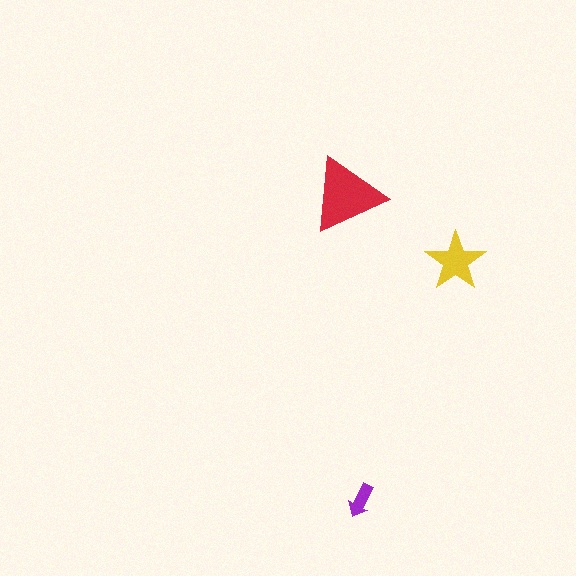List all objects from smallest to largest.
The purple arrow, the yellow star, the red triangle.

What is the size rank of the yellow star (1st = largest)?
2nd.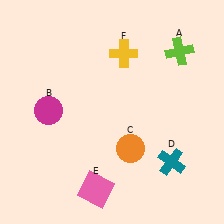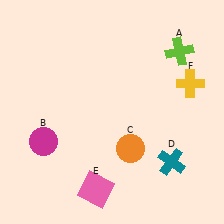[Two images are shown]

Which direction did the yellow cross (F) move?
The yellow cross (F) moved right.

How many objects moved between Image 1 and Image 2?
2 objects moved between the two images.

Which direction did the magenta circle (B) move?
The magenta circle (B) moved down.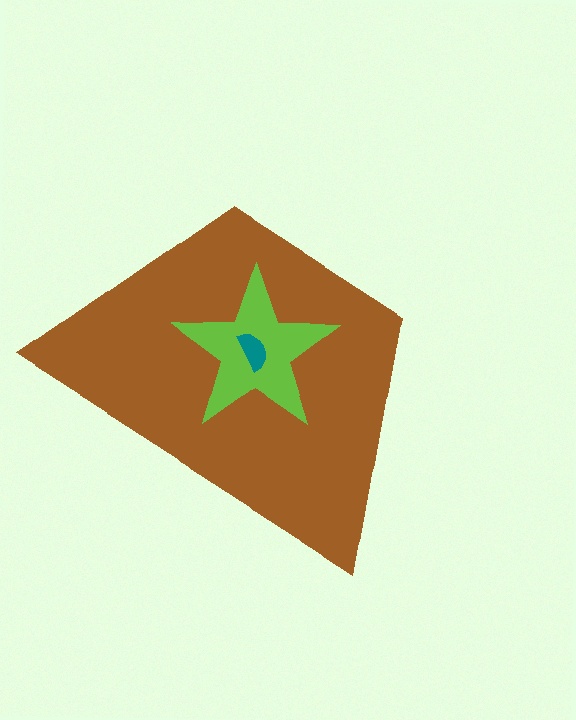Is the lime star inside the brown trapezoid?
Yes.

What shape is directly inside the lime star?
The teal semicircle.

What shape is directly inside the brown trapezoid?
The lime star.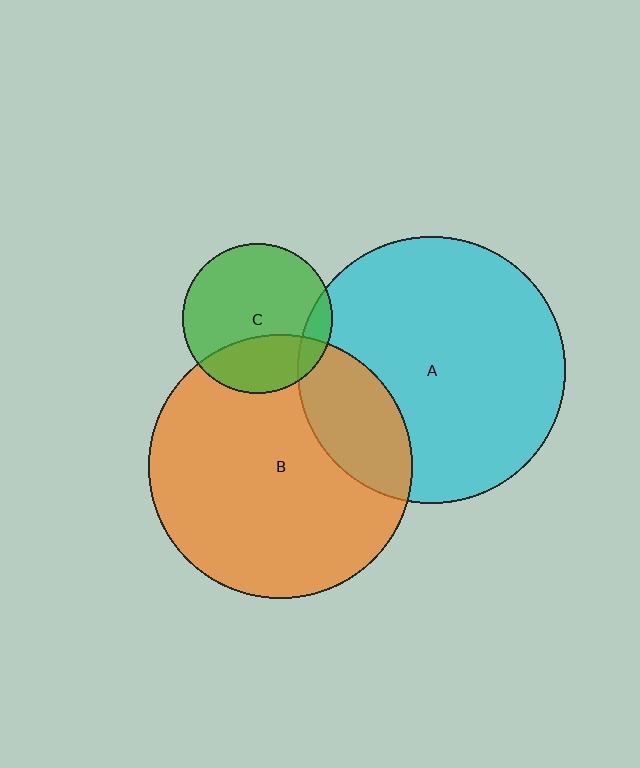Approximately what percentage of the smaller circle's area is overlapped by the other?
Approximately 20%.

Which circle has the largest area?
Circle A (cyan).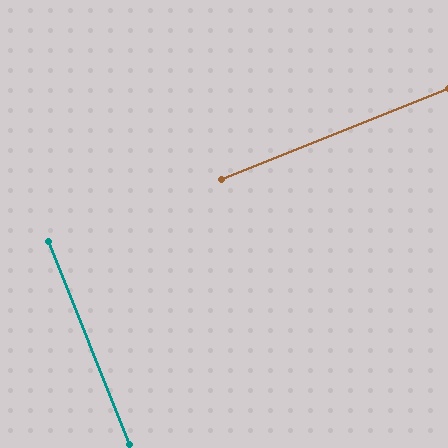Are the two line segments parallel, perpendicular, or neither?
Perpendicular — they meet at approximately 90°.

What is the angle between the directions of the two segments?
Approximately 90 degrees.